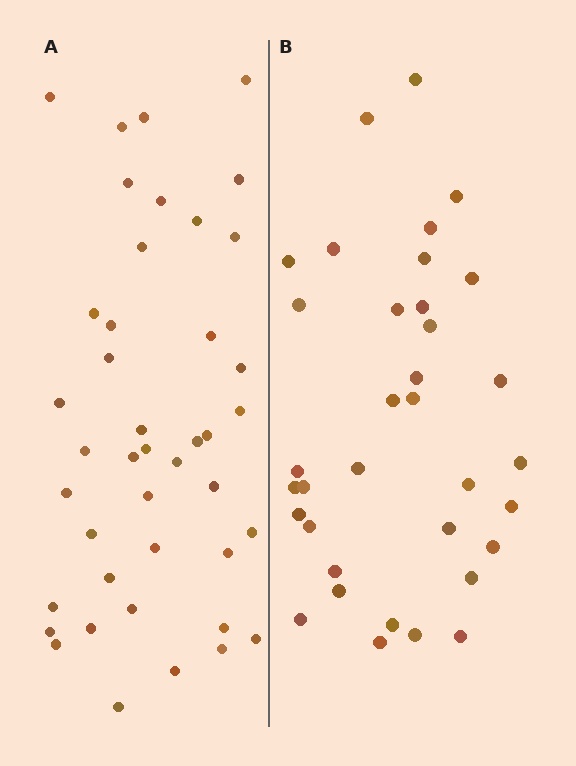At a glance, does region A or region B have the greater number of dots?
Region A (the left region) has more dots.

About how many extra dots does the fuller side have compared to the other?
Region A has roughly 8 or so more dots than region B.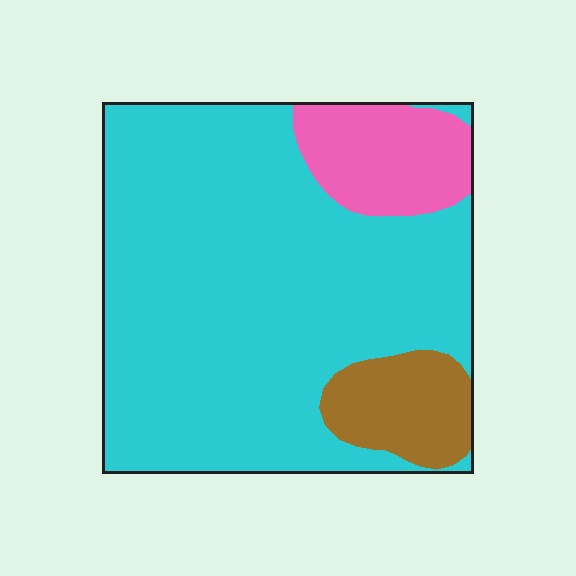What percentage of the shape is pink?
Pink covers roughly 15% of the shape.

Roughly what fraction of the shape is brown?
Brown takes up about one tenth (1/10) of the shape.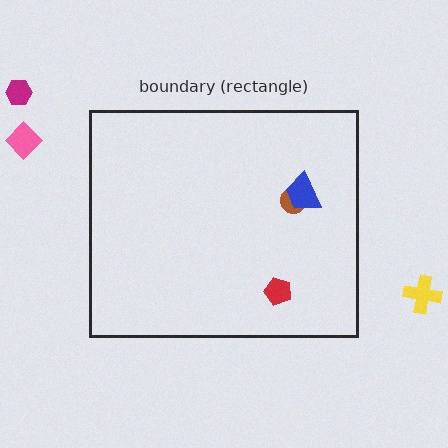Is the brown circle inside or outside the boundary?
Inside.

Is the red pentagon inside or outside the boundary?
Inside.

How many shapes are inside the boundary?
3 inside, 3 outside.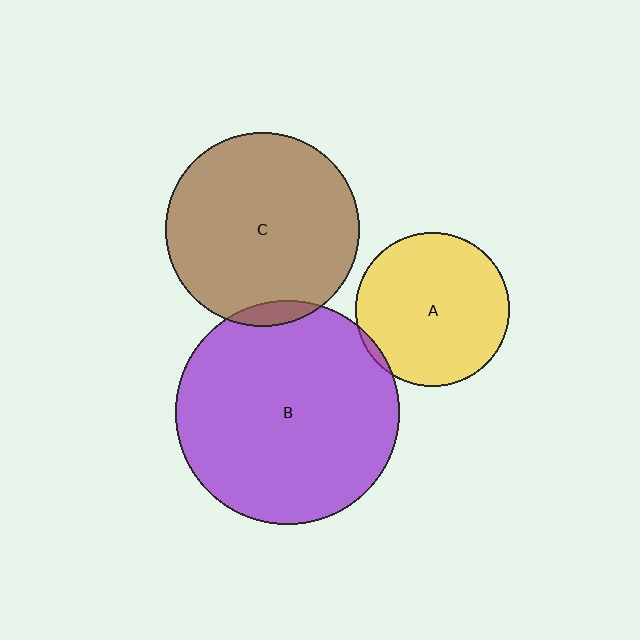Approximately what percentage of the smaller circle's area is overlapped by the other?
Approximately 5%.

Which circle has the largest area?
Circle B (purple).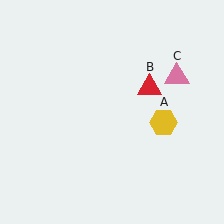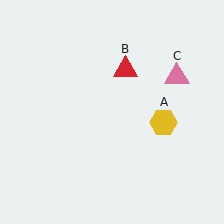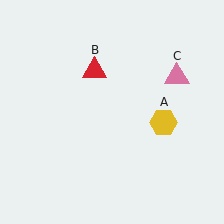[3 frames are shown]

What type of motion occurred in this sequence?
The red triangle (object B) rotated counterclockwise around the center of the scene.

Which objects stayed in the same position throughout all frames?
Yellow hexagon (object A) and pink triangle (object C) remained stationary.